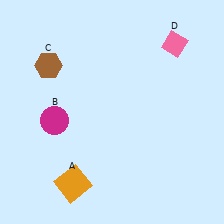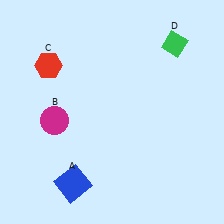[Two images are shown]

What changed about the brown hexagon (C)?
In Image 1, C is brown. In Image 2, it changed to red.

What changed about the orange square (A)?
In Image 1, A is orange. In Image 2, it changed to blue.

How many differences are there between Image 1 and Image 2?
There are 3 differences between the two images.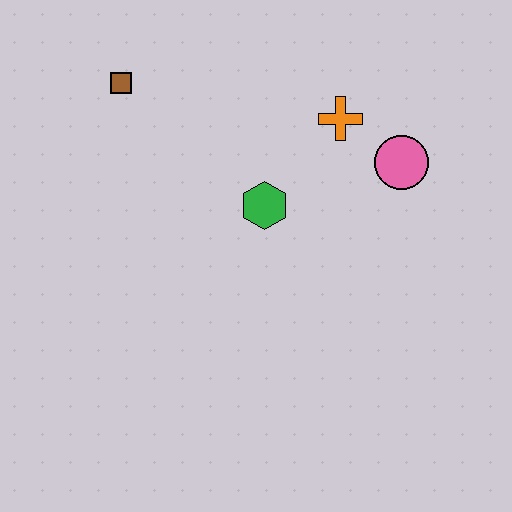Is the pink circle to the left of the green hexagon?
No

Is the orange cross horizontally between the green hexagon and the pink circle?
Yes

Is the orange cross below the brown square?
Yes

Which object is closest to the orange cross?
The pink circle is closest to the orange cross.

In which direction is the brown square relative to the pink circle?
The brown square is to the left of the pink circle.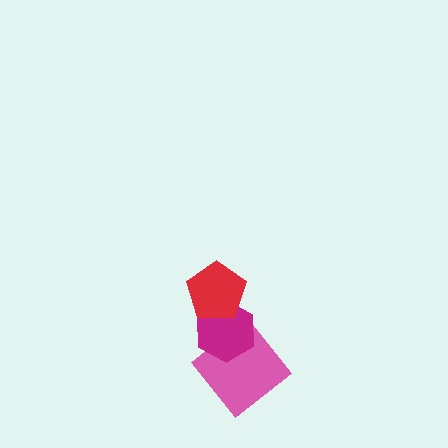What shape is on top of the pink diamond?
The magenta hexagon is on top of the pink diamond.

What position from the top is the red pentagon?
The red pentagon is 1st from the top.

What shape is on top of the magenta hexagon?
The red pentagon is on top of the magenta hexagon.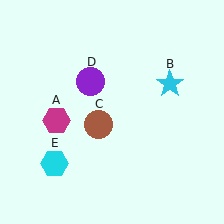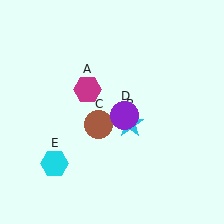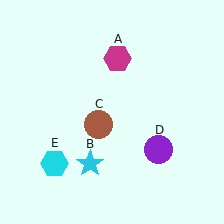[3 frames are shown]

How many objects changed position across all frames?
3 objects changed position: magenta hexagon (object A), cyan star (object B), purple circle (object D).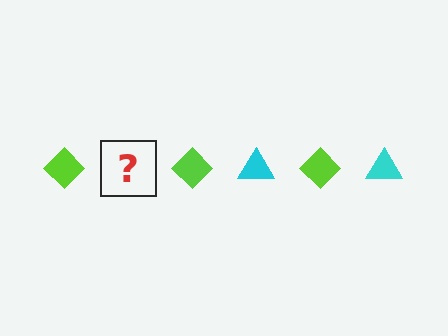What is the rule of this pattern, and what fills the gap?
The rule is that the pattern alternates between lime diamond and cyan triangle. The gap should be filled with a cyan triangle.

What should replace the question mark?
The question mark should be replaced with a cyan triangle.